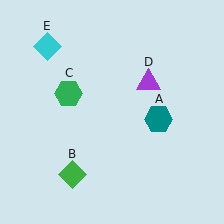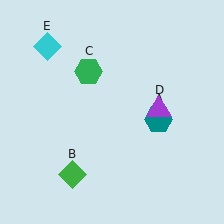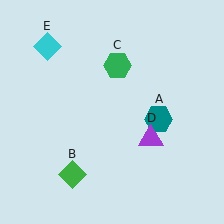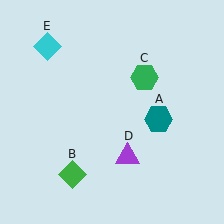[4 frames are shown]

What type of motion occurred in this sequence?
The green hexagon (object C), purple triangle (object D) rotated clockwise around the center of the scene.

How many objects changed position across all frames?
2 objects changed position: green hexagon (object C), purple triangle (object D).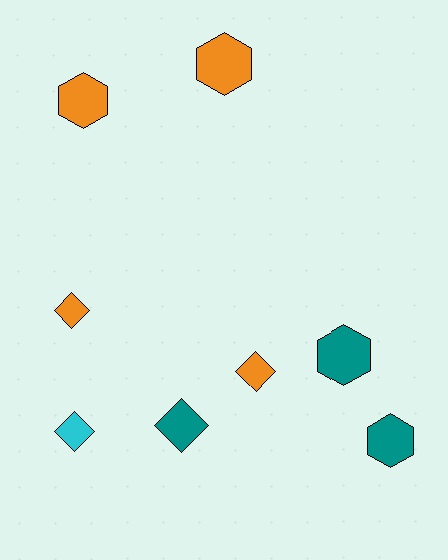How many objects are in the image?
There are 8 objects.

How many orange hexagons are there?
There are 2 orange hexagons.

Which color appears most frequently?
Orange, with 4 objects.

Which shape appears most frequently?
Hexagon, with 4 objects.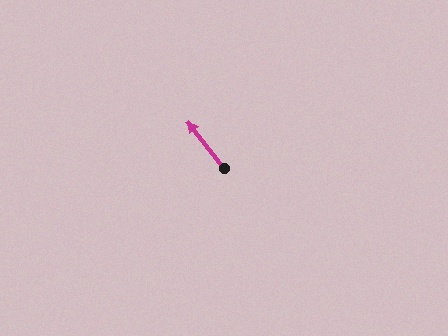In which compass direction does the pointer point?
Northwest.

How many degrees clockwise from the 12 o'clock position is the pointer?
Approximately 322 degrees.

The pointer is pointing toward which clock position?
Roughly 11 o'clock.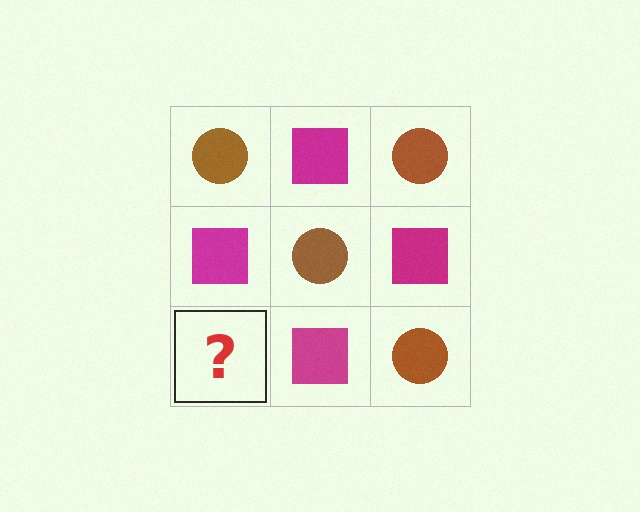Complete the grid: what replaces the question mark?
The question mark should be replaced with a brown circle.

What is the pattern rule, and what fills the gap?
The rule is that it alternates brown circle and magenta square in a checkerboard pattern. The gap should be filled with a brown circle.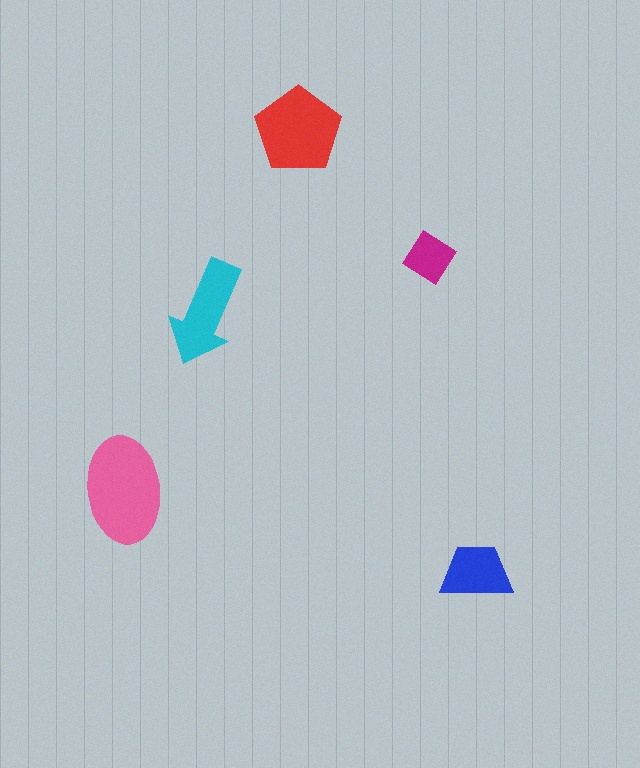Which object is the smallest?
The magenta diamond.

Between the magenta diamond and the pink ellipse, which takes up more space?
The pink ellipse.